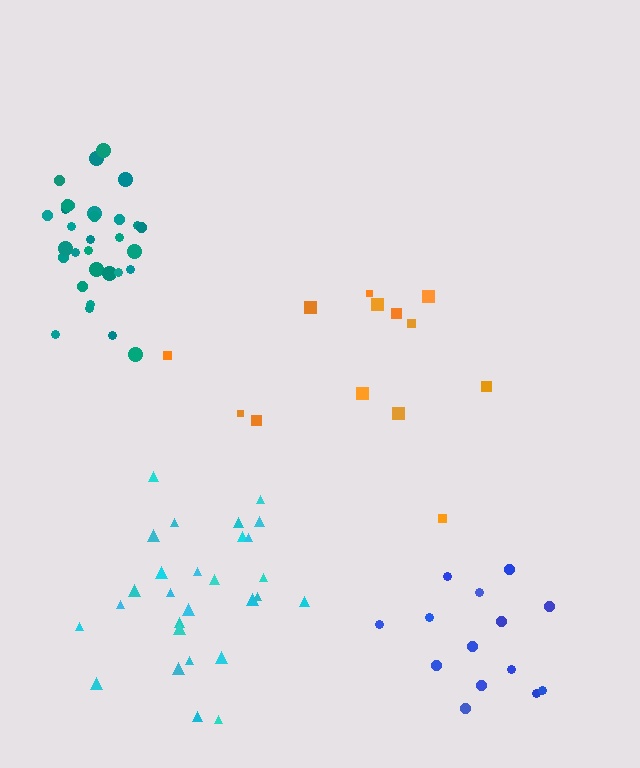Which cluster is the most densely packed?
Teal.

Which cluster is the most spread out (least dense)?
Orange.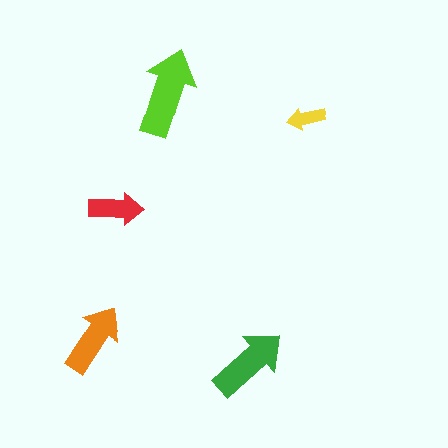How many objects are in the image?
There are 5 objects in the image.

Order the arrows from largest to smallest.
the lime one, the green one, the orange one, the red one, the yellow one.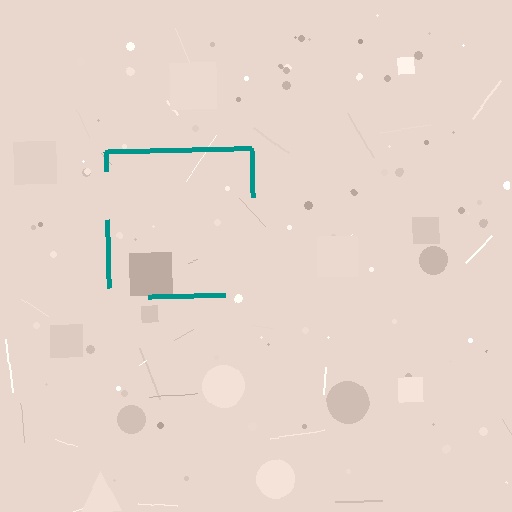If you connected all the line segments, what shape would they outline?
They would outline a square.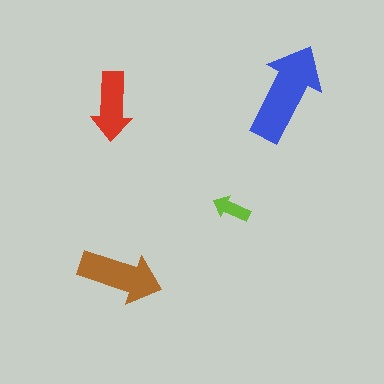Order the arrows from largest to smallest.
the blue one, the brown one, the red one, the lime one.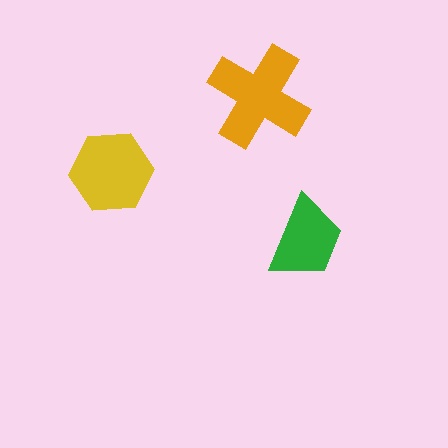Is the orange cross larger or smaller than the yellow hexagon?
Larger.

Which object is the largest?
The orange cross.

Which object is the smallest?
The green trapezoid.